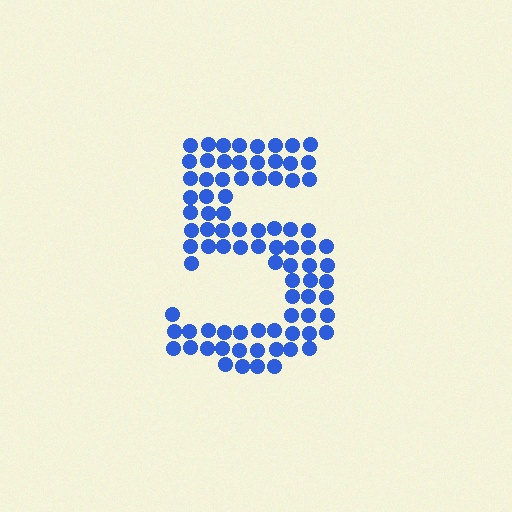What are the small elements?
The small elements are circles.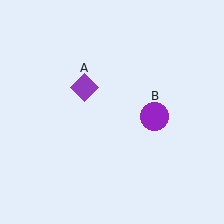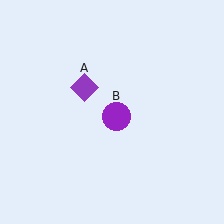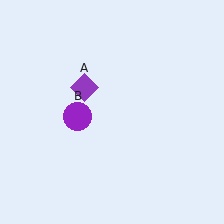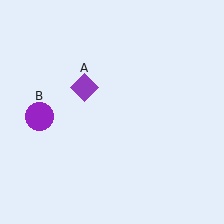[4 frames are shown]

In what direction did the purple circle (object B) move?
The purple circle (object B) moved left.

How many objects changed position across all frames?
1 object changed position: purple circle (object B).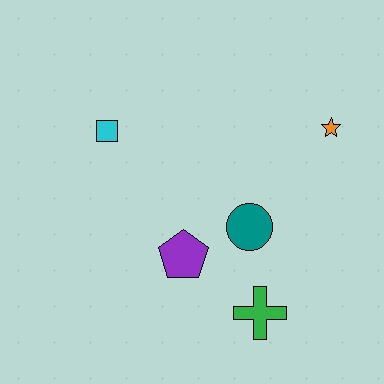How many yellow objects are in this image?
There are no yellow objects.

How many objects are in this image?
There are 5 objects.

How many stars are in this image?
There is 1 star.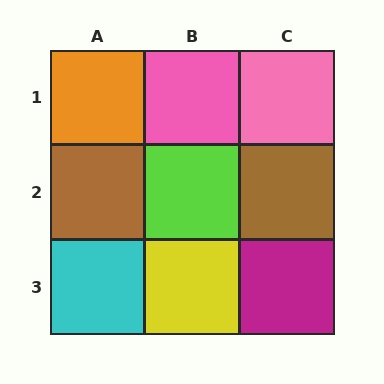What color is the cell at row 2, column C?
Brown.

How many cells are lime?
1 cell is lime.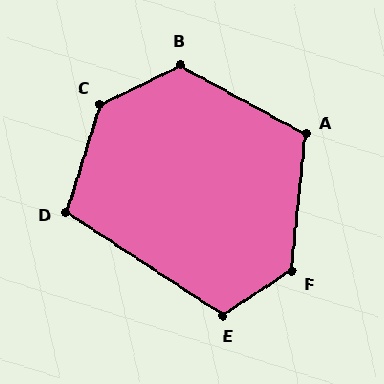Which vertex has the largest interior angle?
C, at approximately 133 degrees.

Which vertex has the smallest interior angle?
D, at approximately 106 degrees.